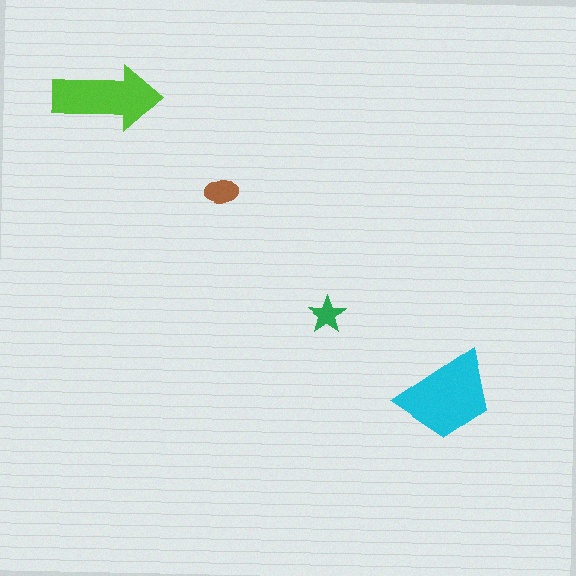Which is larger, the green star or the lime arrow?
The lime arrow.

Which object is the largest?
The cyan trapezoid.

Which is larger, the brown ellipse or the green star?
The brown ellipse.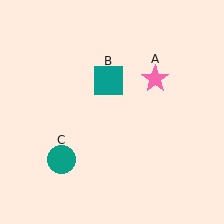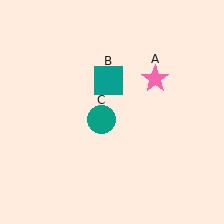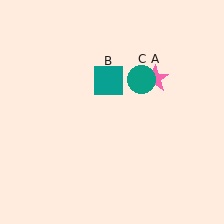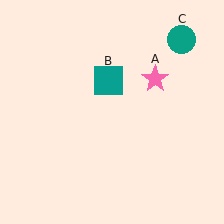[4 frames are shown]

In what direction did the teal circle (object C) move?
The teal circle (object C) moved up and to the right.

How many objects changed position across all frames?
1 object changed position: teal circle (object C).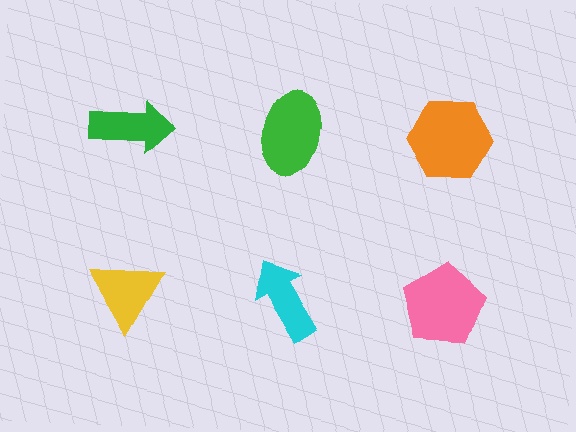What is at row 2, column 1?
A yellow triangle.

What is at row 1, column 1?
A green arrow.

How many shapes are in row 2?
3 shapes.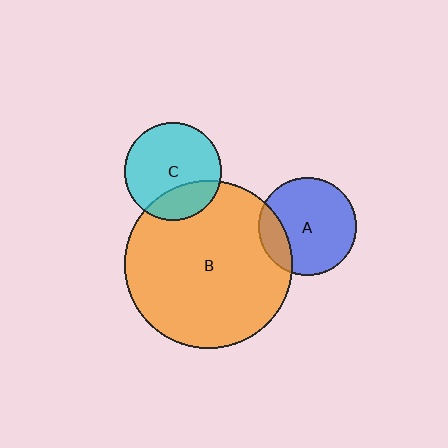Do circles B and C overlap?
Yes.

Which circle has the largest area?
Circle B (orange).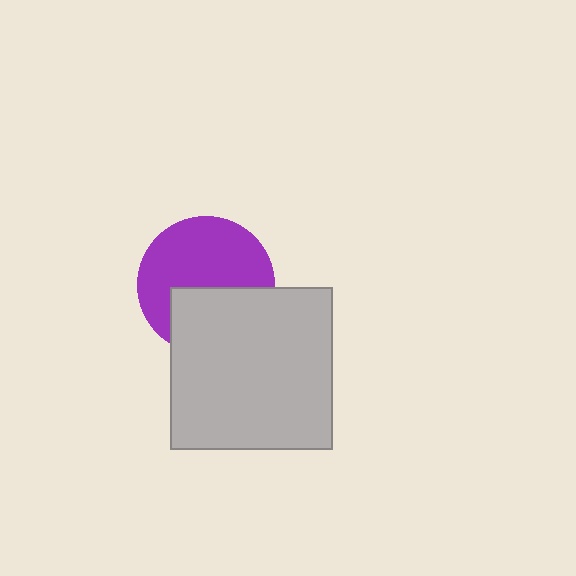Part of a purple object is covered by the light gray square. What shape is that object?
It is a circle.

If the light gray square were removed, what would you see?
You would see the complete purple circle.